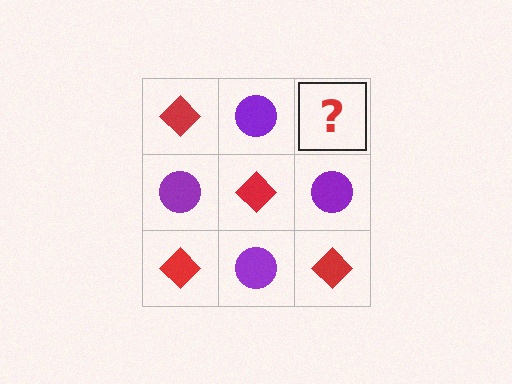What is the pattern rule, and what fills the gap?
The rule is that it alternates red diamond and purple circle in a checkerboard pattern. The gap should be filled with a red diamond.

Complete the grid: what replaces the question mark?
The question mark should be replaced with a red diamond.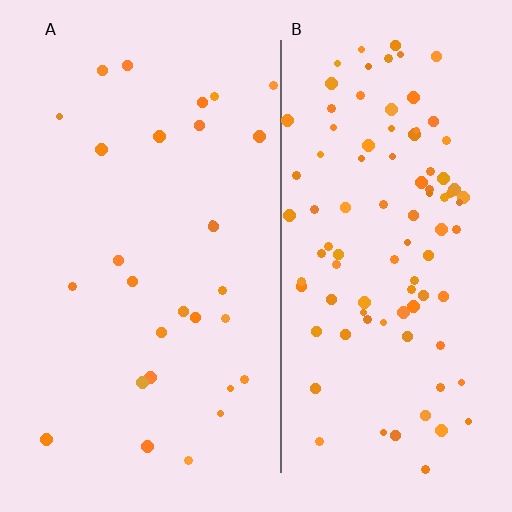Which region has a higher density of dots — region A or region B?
B (the right).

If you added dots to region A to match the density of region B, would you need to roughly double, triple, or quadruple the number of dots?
Approximately triple.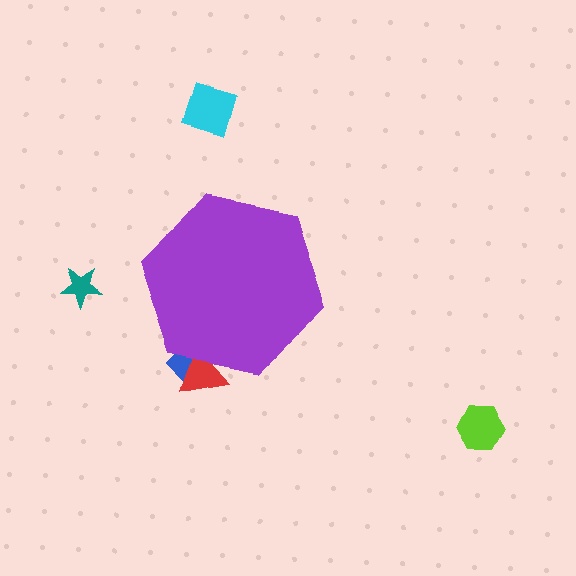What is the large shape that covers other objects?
A purple hexagon.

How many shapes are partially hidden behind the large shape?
2 shapes are partially hidden.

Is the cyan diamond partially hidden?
No, the cyan diamond is fully visible.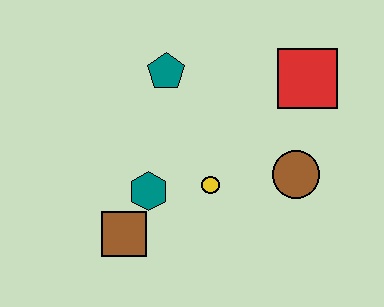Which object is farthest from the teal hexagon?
The red square is farthest from the teal hexagon.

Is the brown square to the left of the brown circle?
Yes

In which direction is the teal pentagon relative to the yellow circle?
The teal pentagon is above the yellow circle.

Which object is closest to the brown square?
The teal hexagon is closest to the brown square.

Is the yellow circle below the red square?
Yes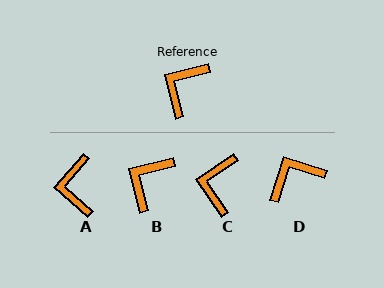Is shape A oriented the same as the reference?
No, it is off by about 35 degrees.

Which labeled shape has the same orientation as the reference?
B.